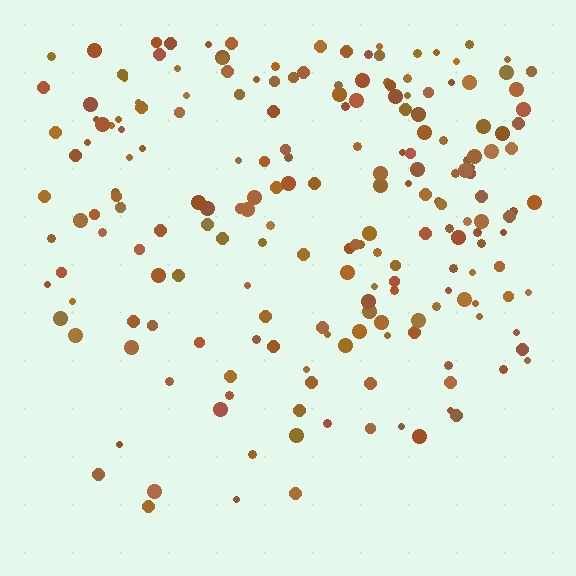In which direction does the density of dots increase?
From bottom to top, with the top side densest.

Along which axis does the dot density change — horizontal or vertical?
Vertical.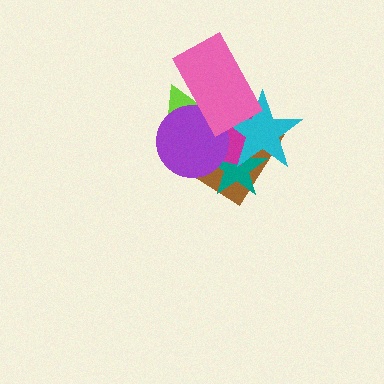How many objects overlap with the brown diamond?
6 objects overlap with the brown diamond.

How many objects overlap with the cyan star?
5 objects overlap with the cyan star.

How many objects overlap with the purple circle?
5 objects overlap with the purple circle.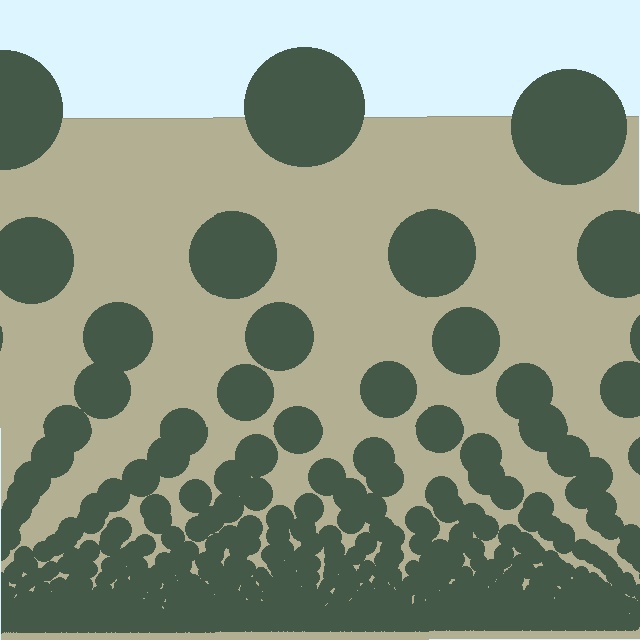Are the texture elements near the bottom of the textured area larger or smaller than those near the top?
Smaller. The gradient is inverted — elements near the bottom are smaller and denser.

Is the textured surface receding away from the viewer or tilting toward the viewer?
The surface appears to tilt toward the viewer. Texture elements get larger and sparser toward the top.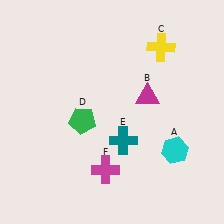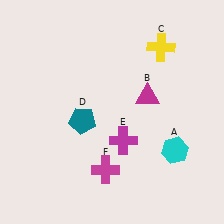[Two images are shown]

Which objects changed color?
D changed from green to teal. E changed from teal to magenta.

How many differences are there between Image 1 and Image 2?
There are 2 differences between the two images.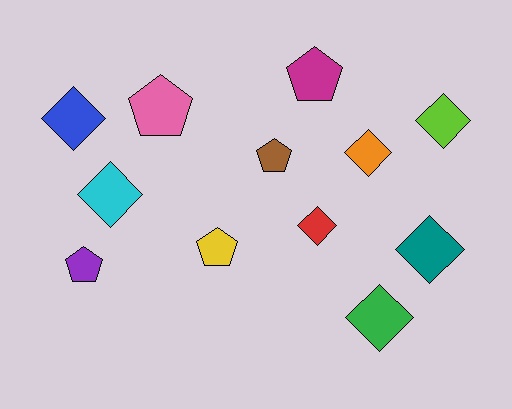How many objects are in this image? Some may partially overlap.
There are 12 objects.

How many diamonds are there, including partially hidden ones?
There are 7 diamonds.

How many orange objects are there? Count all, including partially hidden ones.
There is 1 orange object.